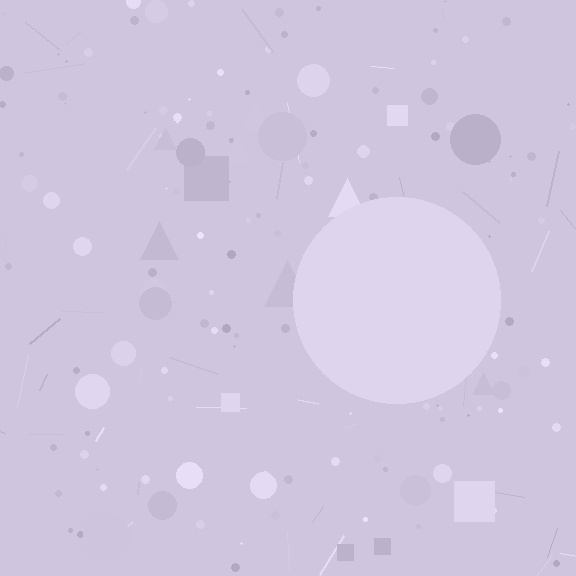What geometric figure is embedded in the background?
A circle is embedded in the background.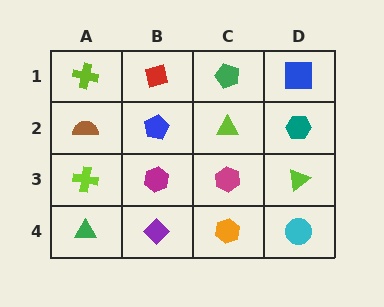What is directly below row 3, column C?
An orange hexagon.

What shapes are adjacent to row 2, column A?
A lime cross (row 1, column A), a lime cross (row 3, column A), a blue pentagon (row 2, column B).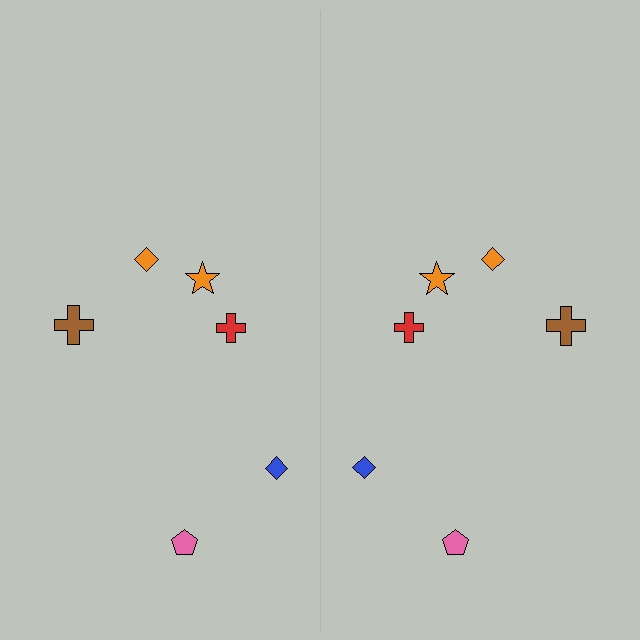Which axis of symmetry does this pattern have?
The pattern has a vertical axis of symmetry running through the center of the image.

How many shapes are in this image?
There are 12 shapes in this image.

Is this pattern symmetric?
Yes, this pattern has bilateral (reflection) symmetry.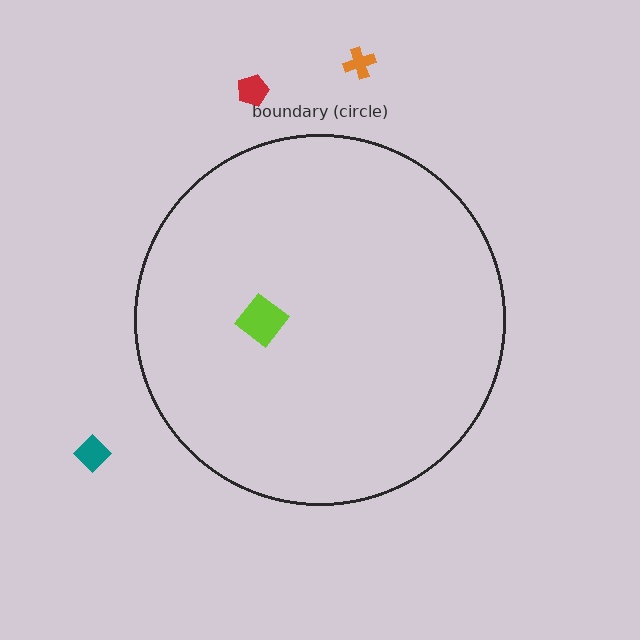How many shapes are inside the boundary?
1 inside, 3 outside.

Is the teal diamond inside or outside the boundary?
Outside.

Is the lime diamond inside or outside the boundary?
Inside.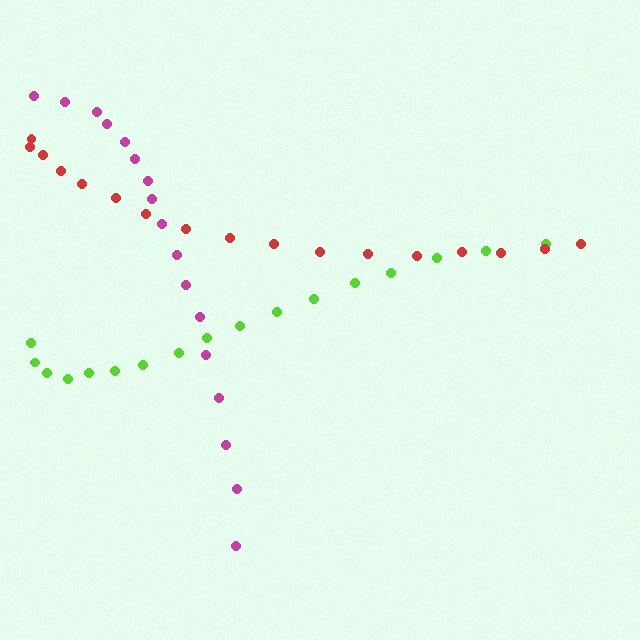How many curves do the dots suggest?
There are 3 distinct paths.